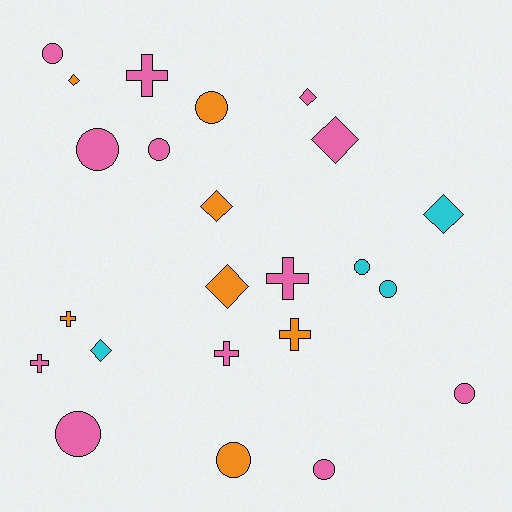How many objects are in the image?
There are 23 objects.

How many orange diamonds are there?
There are 3 orange diamonds.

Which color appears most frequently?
Pink, with 12 objects.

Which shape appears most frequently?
Circle, with 10 objects.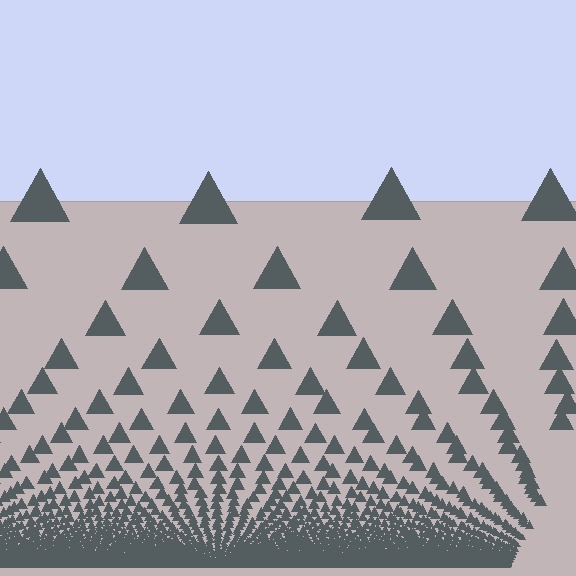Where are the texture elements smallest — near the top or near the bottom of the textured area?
Near the bottom.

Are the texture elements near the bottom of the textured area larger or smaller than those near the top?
Smaller. The gradient is inverted — elements near the bottom are smaller and denser.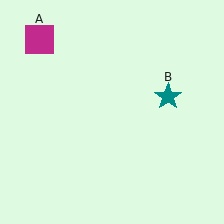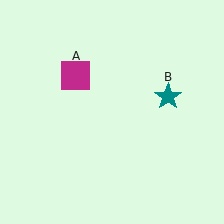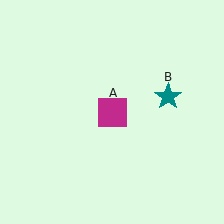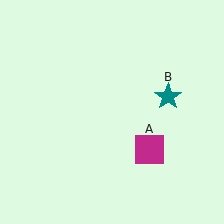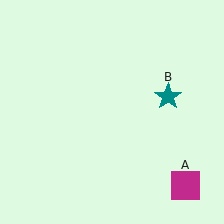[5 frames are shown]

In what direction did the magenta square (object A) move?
The magenta square (object A) moved down and to the right.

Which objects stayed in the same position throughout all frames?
Teal star (object B) remained stationary.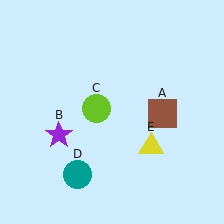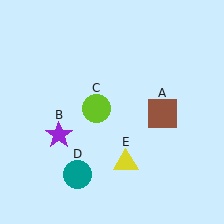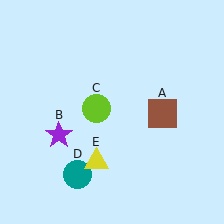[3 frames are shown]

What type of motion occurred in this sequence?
The yellow triangle (object E) rotated clockwise around the center of the scene.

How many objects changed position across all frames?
1 object changed position: yellow triangle (object E).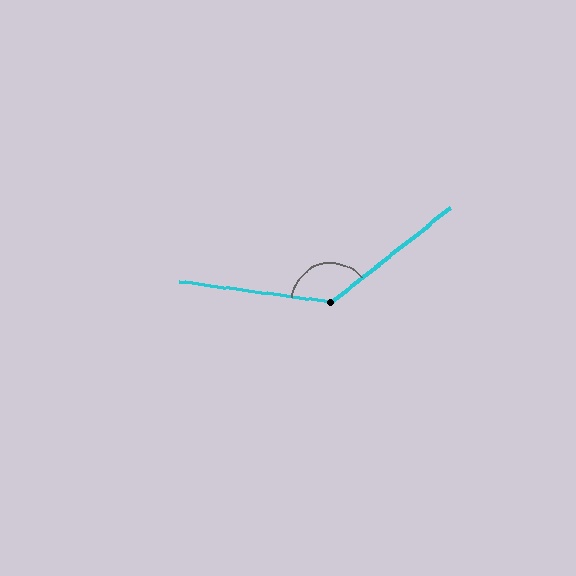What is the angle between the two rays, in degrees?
Approximately 134 degrees.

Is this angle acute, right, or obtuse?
It is obtuse.